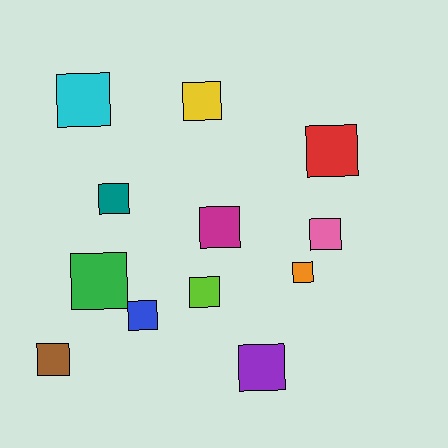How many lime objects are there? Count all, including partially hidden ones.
There is 1 lime object.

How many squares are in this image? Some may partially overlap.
There are 12 squares.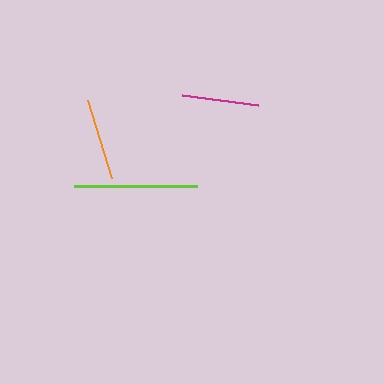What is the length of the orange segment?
The orange segment is approximately 82 pixels long.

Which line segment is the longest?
The lime line is the longest at approximately 122 pixels.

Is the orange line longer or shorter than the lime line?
The lime line is longer than the orange line.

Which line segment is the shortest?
The magenta line is the shortest at approximately 77 pixels.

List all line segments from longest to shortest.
From longest to shortest: lime, orange, magenta.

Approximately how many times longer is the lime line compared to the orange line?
The lime line is approximately 1.5 times the length of the orange line.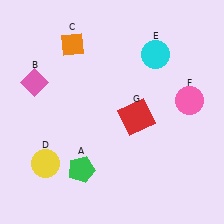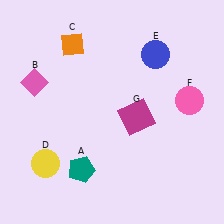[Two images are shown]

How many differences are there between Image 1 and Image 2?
There are 3 differences between the two images.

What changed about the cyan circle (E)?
In Image 1, E is cyan. In Image 2, it changed to blue.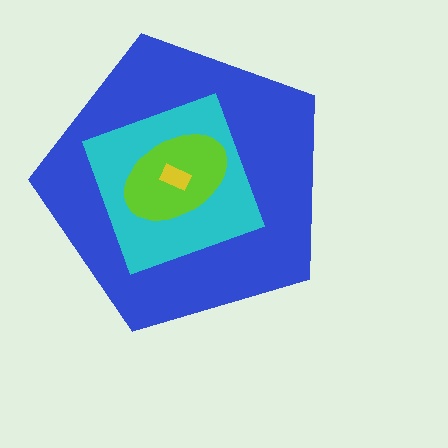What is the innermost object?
The yellow rectangle.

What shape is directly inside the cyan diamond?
The lime ellipse.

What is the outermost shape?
The blue pentagon.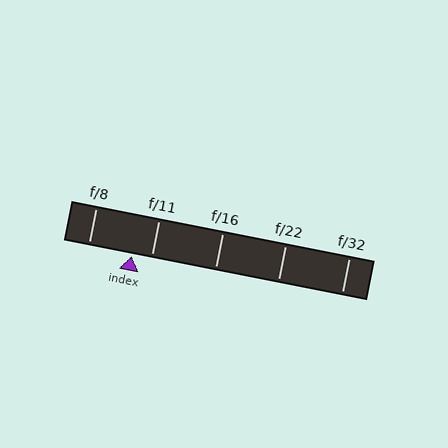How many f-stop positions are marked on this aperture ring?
There are 5 f-stop positions marked.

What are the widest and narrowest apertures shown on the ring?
The widest aperture shown is f/8 and the narrowest is f/32.